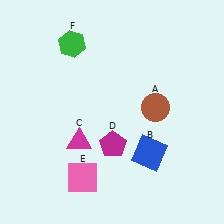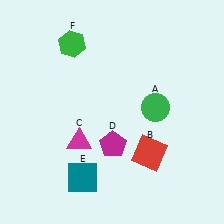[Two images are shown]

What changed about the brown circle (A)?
In Image 1, A is brown. In Image 2, it changed to green.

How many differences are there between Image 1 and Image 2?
There are 3 differences between the two images.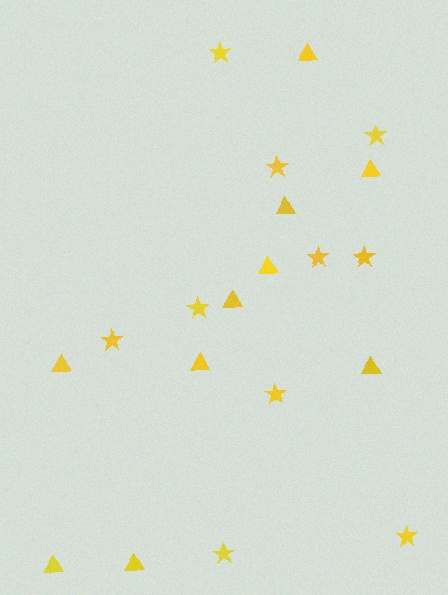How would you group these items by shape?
There are 2 groups: one group of stars (10) and one group of triangles (10).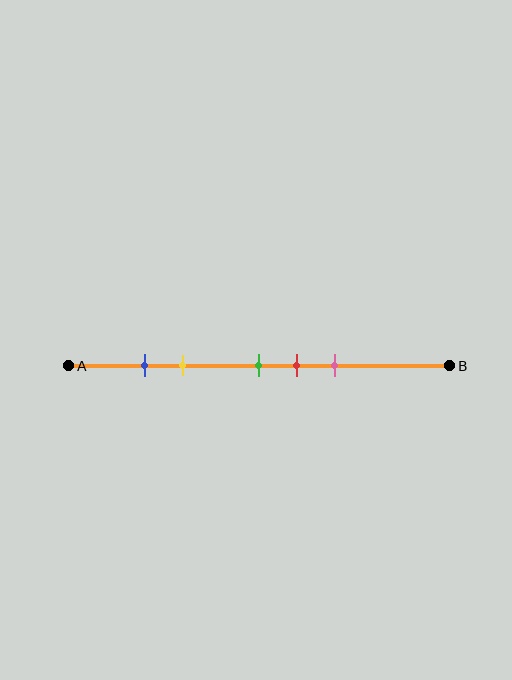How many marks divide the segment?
There are 5 marks dividing the segment.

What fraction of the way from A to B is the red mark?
The red mark is approximately 60% (0.6) of the way from A to B.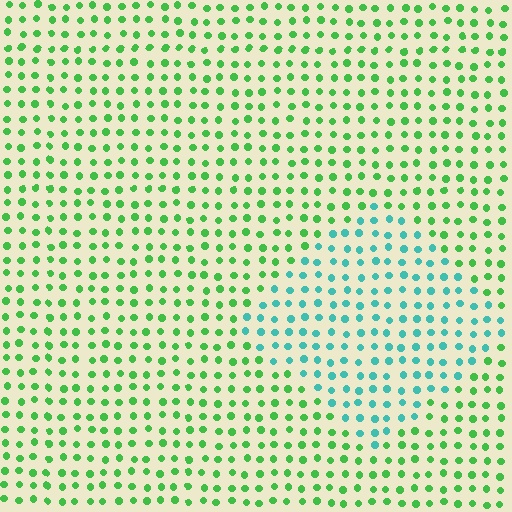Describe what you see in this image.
The image is filled with small green elements in a uniform arrangement. A diamond-shaped region is visible where the elements are tinted to a slightly different hue, forming a subtle color boundary.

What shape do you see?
I see a diamond.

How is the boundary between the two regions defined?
The boundary is defined purely by a slight shift in hue (about 50 degrees). Spacing, size, and orientation are identical on both sides.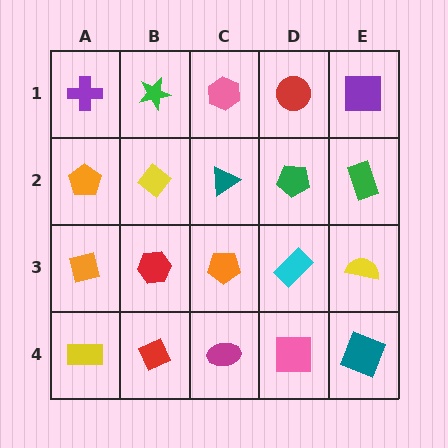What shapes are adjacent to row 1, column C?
A teal triangle (row 2, column C), a green star (row 1, column B), a red circle (row 1, column D).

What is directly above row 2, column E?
A purple square.